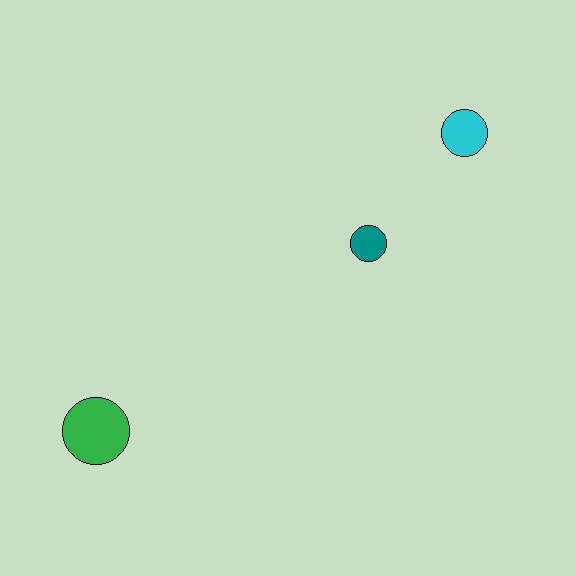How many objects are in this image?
There are 3 objects.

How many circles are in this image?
There are 3 circles.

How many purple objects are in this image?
There are no purple objects.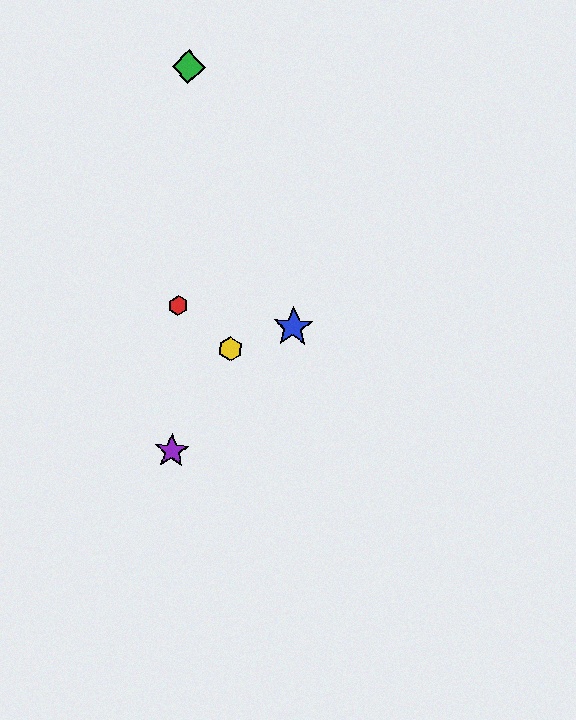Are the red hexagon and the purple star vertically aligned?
Yes, both are at x≈178.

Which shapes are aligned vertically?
The red hexagon, the green diamond, the purple star are aligned vertically.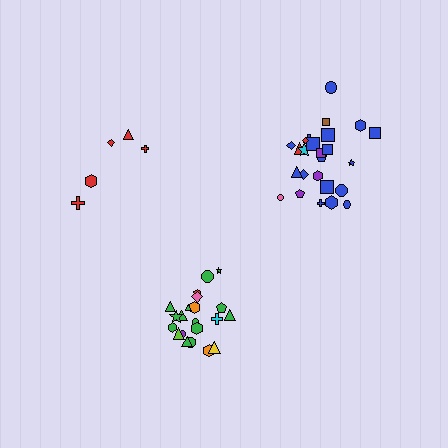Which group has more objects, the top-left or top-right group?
The top-right group.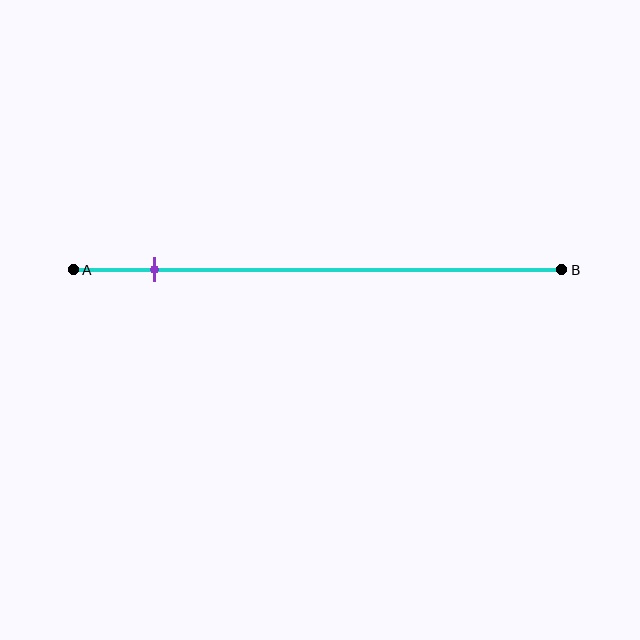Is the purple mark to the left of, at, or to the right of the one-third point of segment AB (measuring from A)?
The purple mark is to the left of the one-third point of segment AB.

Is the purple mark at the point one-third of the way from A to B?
No, the mark is at about 15% from A, not at the 33% one-third point.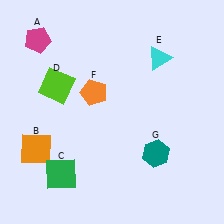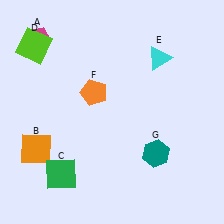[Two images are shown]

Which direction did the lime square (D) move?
The lime square (D) moved up.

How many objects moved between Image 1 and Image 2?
1 object moved between the two images.